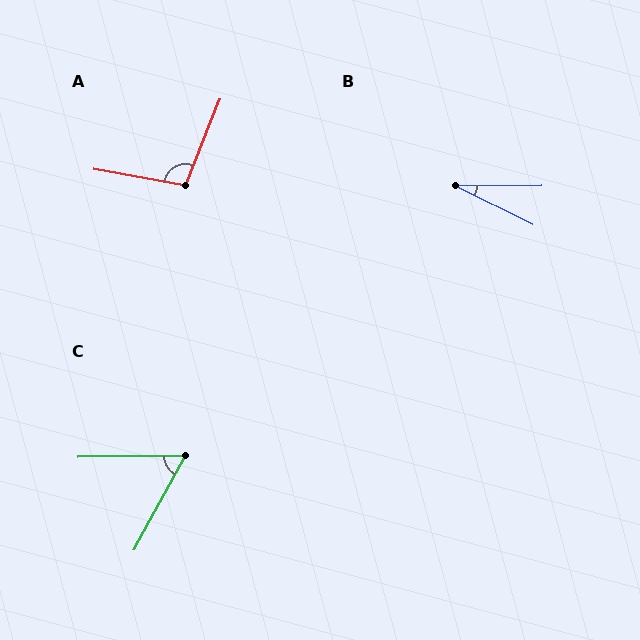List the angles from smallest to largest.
B (27°), C (61°), A (102°).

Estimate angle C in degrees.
Approximately 61 degrees.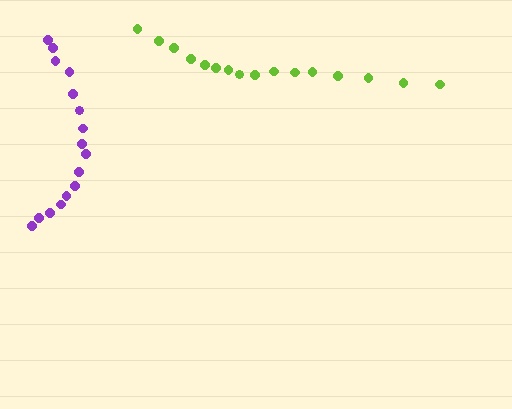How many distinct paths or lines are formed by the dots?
There are 2 distinct paths.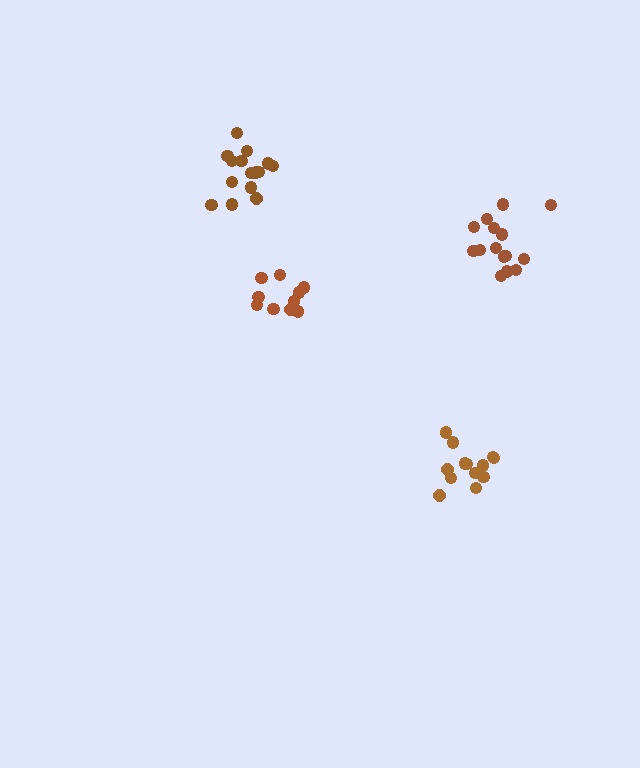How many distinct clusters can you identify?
There are 4 distinct clusters.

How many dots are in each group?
Group 1: 15 dots, Group 2: 13 dots, Group 3: 15 dots, Group 4: 10 dots (53 total).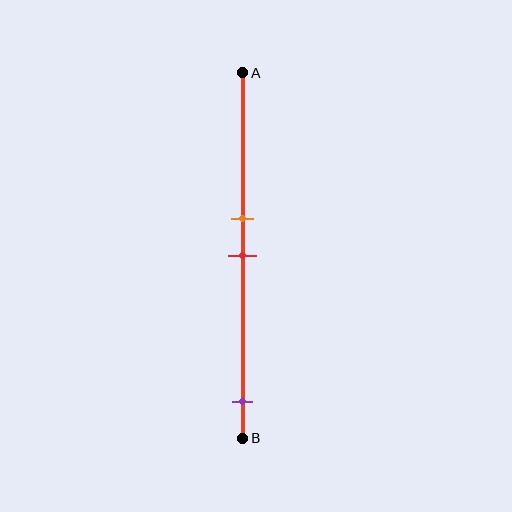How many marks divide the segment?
There are 3 marks dividing the segment.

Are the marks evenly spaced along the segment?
No, the marks are not evenly spaced.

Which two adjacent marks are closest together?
The orange and red marks are the closest adjacent pair.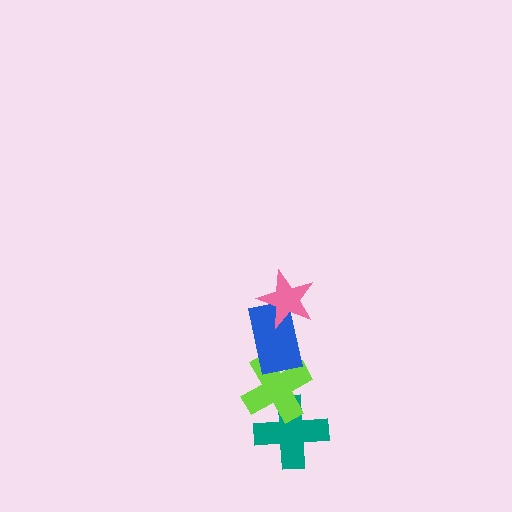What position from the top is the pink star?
The pink star is 1st from the top.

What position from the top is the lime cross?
The lime cross is 3rd from the top.